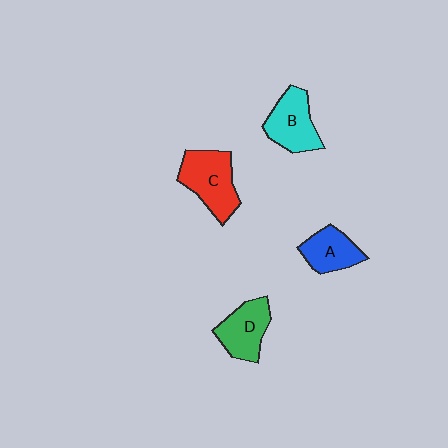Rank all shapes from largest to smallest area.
From largest to smallest: C (red), B (cyan), D (green), A (blue).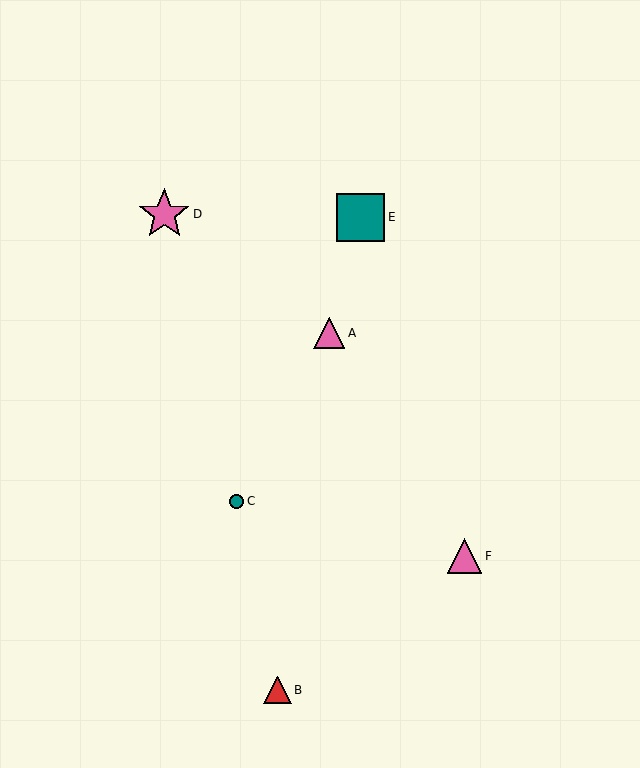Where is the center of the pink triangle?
The center of the pink triangle is at (465, 556).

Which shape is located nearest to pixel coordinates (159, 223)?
The pink star (labeled D) at (164, 214) is nearest to that location.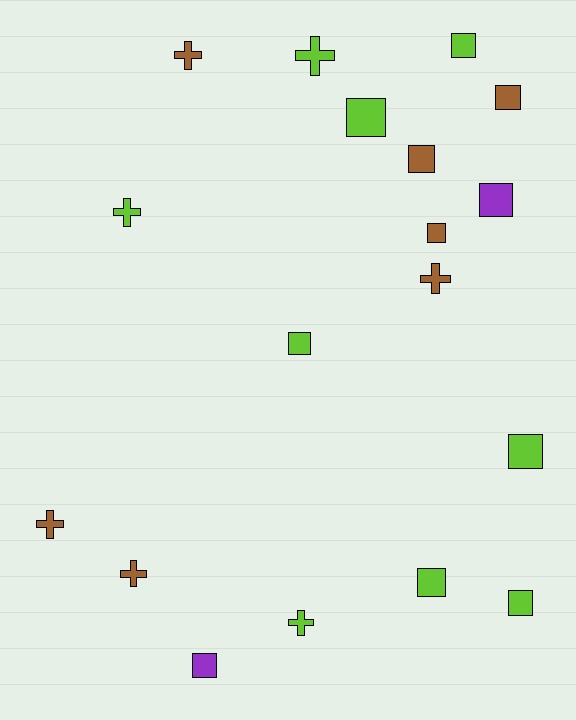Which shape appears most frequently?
Square, with 11 objects.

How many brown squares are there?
There are 3 brown squares.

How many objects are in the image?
There are 18 objects.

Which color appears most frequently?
Lime, with 9 objects.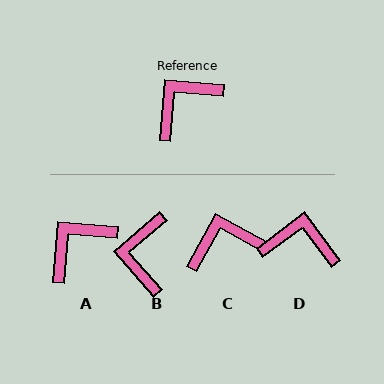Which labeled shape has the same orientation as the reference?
A.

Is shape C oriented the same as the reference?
No, it is off by about 24 degrees.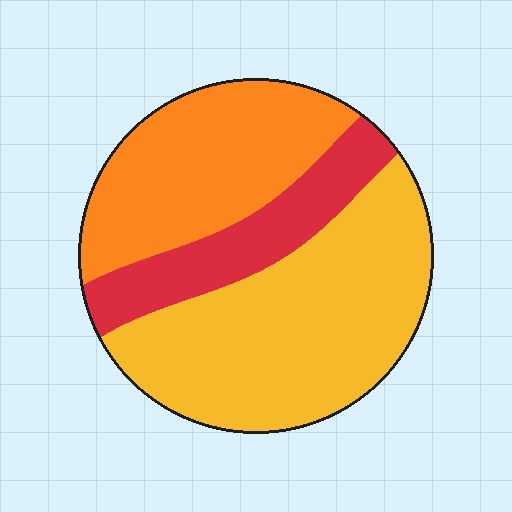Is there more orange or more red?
Orange.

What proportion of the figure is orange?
Orange takes up between a quarter and a half of the figure.